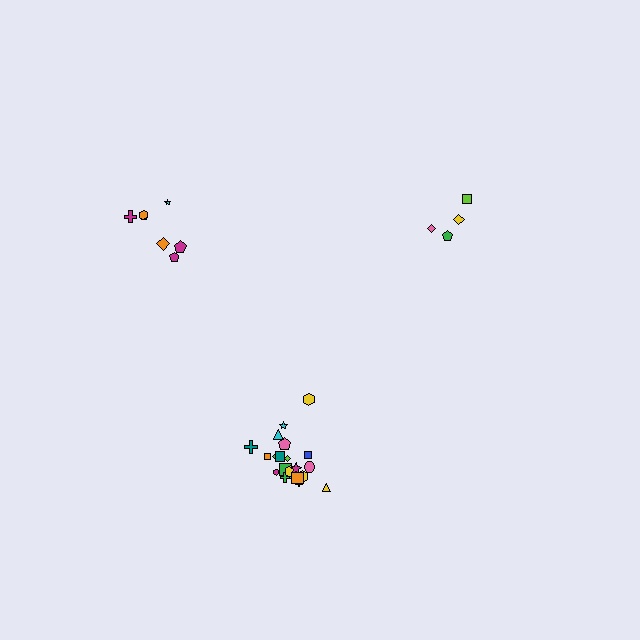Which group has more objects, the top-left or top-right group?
The top-left group.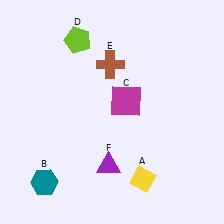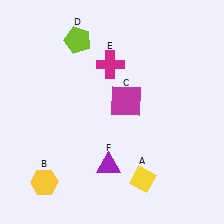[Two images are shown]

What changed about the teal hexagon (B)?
In Image 1, B is teal. In Image 2, it changed to yellow.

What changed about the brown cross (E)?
In Image 1, E is brown. In Image 2, it changed to magenta.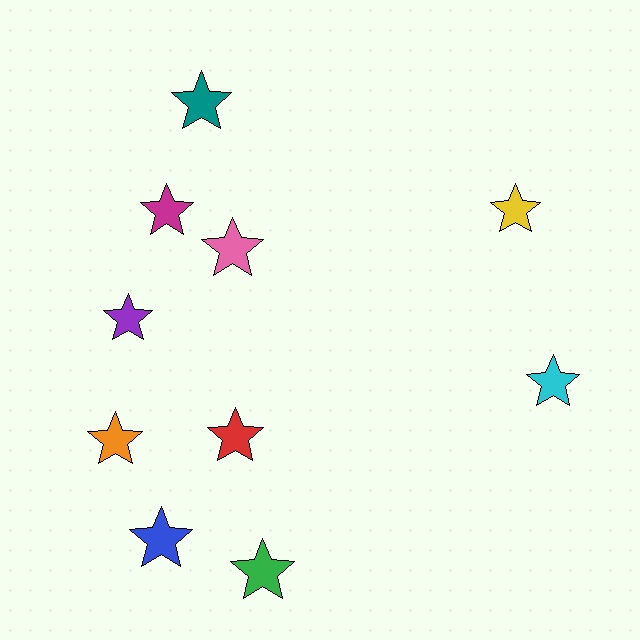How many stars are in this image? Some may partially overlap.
There are 10 stars.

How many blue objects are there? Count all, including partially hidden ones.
There is 1 blue object.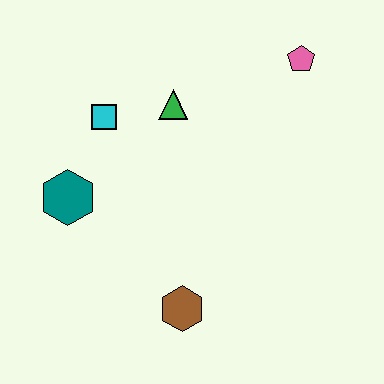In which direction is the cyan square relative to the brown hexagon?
The cyan square is above the brown hexagon.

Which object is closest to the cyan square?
The green triangle is closest to the cyan square.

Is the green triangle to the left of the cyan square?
No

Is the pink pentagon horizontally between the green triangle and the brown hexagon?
No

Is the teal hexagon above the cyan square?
No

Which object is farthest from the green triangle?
The brown hexagon is farthest from the green triangle.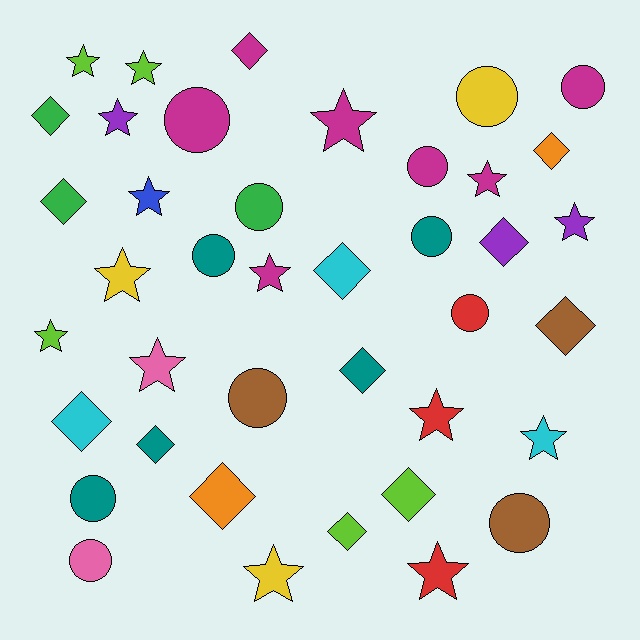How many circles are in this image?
There are 12 circles.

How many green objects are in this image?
There are 3 green objects.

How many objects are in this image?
There are 40 objects.